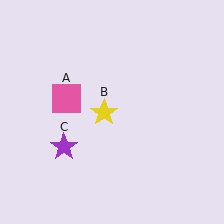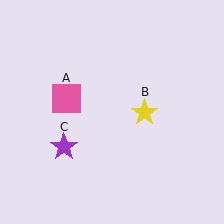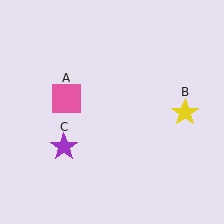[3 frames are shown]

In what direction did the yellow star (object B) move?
The yellow star (object B) moved right.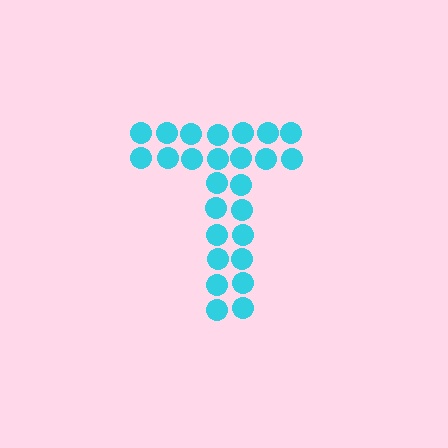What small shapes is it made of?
It is made of small circles.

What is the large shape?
The large shape is the letter T.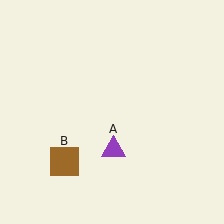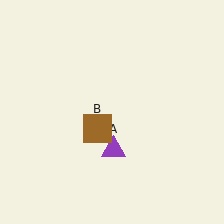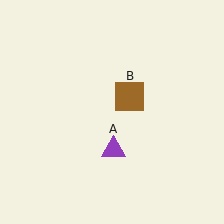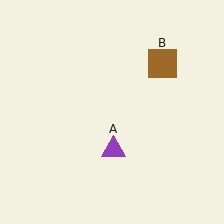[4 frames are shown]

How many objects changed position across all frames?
1 object changed position: brown square (object B).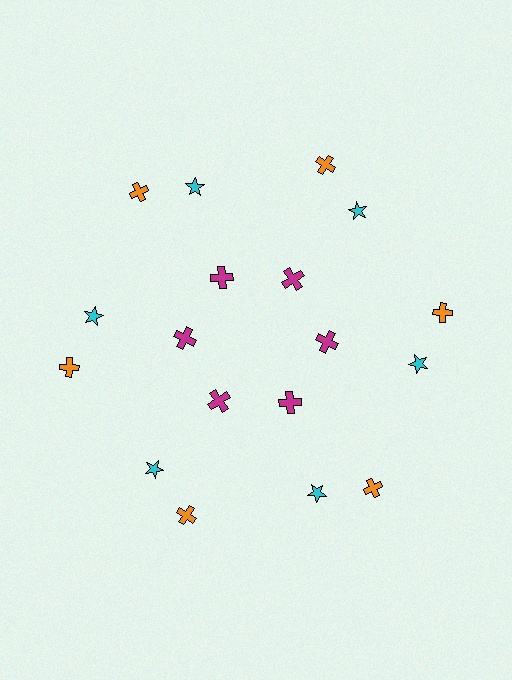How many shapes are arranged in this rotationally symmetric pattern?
There are 18 shapes, arranged in 6 groups of 3.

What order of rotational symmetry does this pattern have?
This pattern has 6-fold rotational symmetry.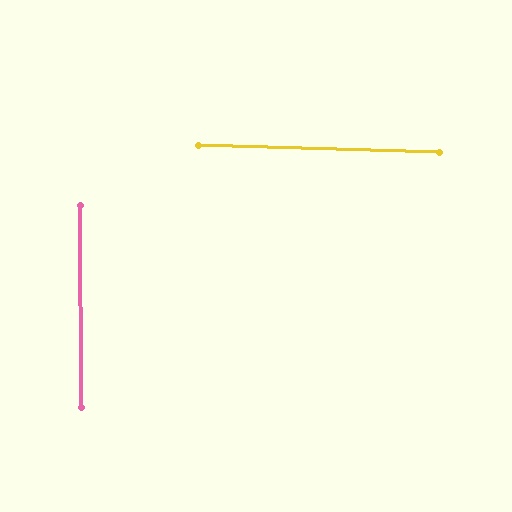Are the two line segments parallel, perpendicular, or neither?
Perpendicular — they meet at approximately 88°.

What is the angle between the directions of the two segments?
Approximately 88 degrees.